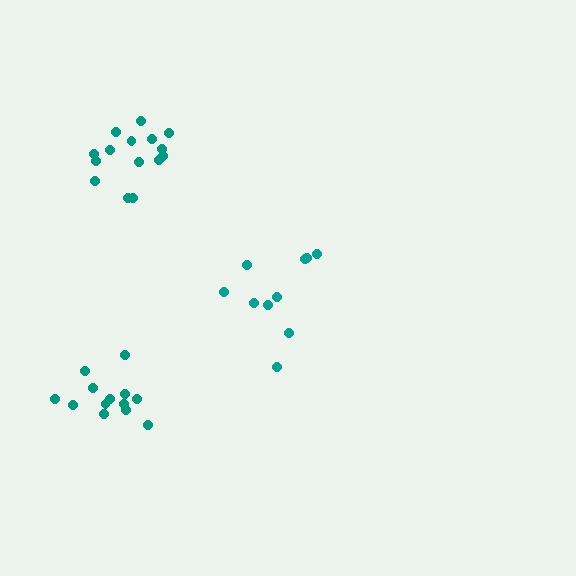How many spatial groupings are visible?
There are 3 spatial groupings.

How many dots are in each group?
Group 1: 10 dots, Group 2: 15 dots, Group 3: 13 dots (38 total).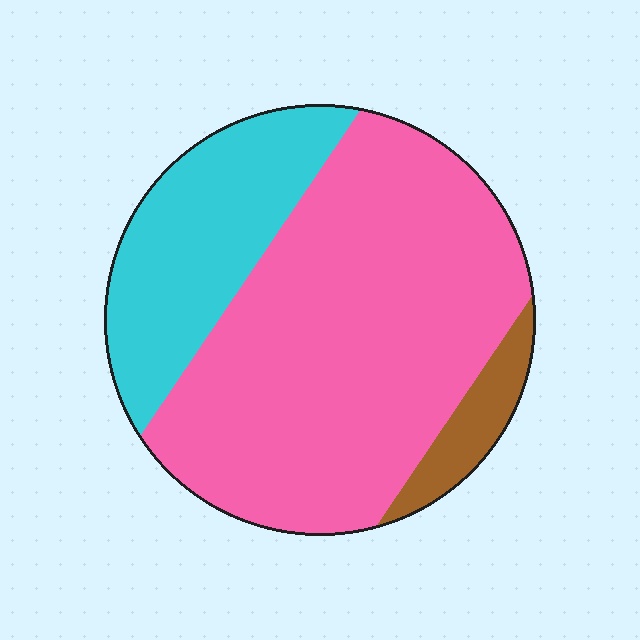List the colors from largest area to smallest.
From largest to smallest: pink, cyan, brown.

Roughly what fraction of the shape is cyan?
Cyan covers around 25% of the shape.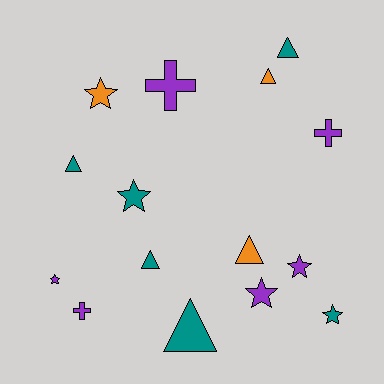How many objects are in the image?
There are 15 objects.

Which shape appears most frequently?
Triangle, with 6 objects.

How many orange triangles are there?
There are 2 orange triangles.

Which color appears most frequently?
Teal, with 6 objects.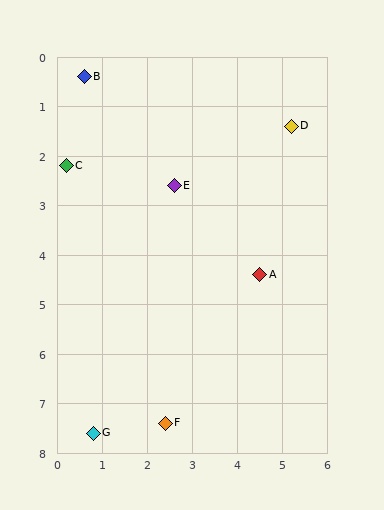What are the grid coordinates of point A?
Point A is at approximately (4.5, 4.4).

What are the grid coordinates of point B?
Point B is at approximately (0.6, 0.4).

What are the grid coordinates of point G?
Point G is at approximately (0.8, 7.6).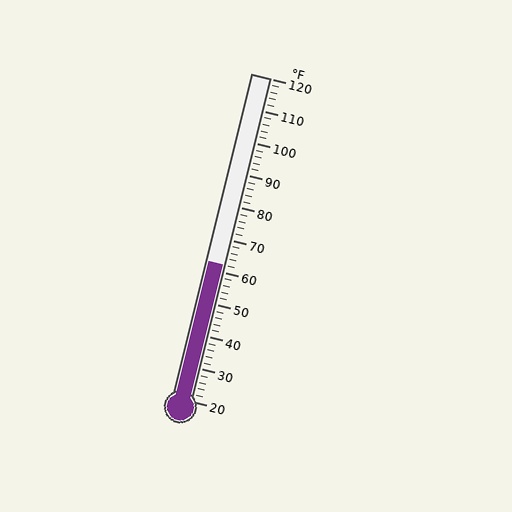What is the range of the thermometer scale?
The thermometer scale ranges from 20°F to 120°F.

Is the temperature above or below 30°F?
The temperature is above 30°F.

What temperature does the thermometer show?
The thermometer shows approximately 62°F.